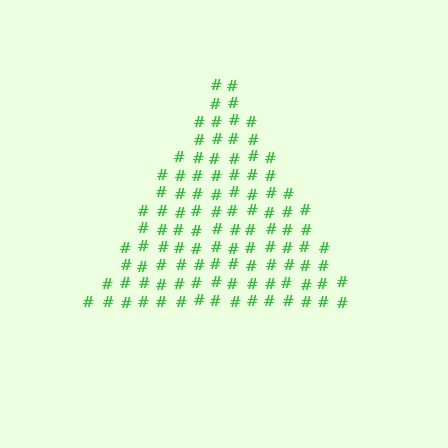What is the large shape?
The large shape is a triangle.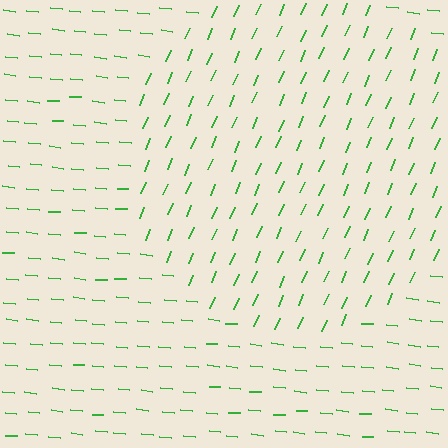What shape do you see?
I see a circle.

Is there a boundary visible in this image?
Yes, there is a texture boundary formed by a change in line orientation.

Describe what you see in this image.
The image is filled with small green line segments. A circle region in the image has lines oriented differently from the surrounding lines, creating a visible texture boundary.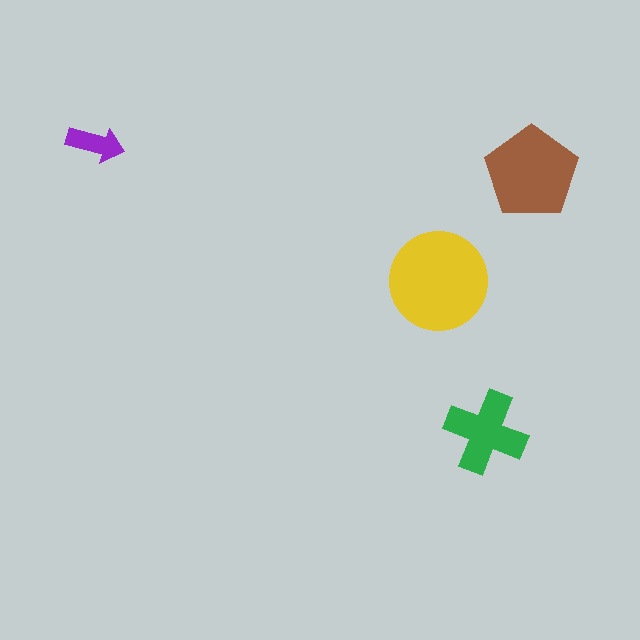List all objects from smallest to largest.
The purple arrow, the green cross, the brown pentagon, the yellow circle.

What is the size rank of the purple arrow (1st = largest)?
4th.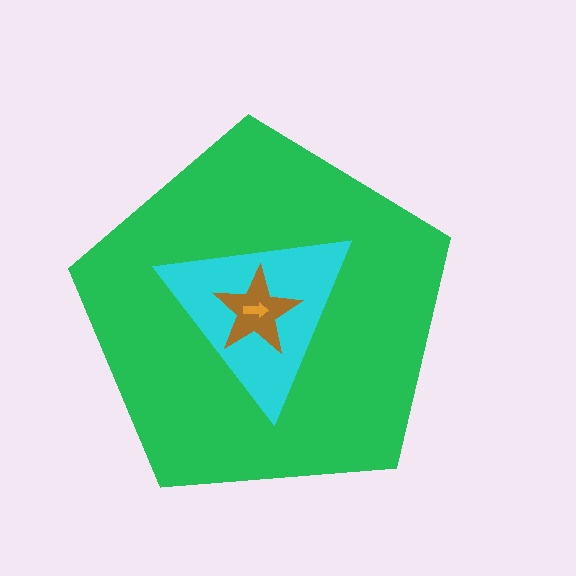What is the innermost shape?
The orange arrow.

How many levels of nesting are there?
4.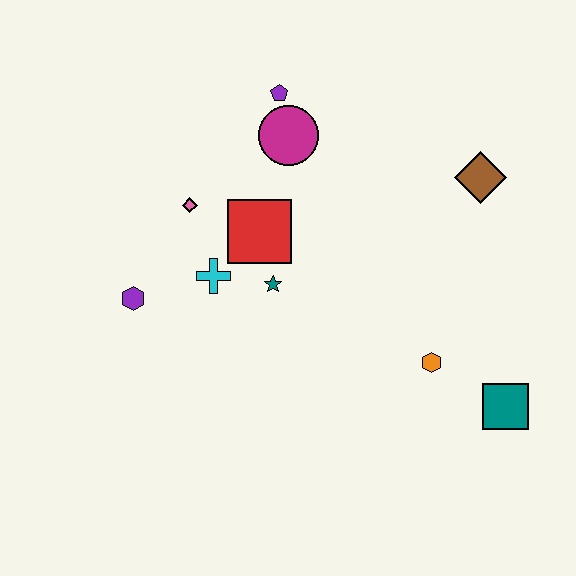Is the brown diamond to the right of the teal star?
Yes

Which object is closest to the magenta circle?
The purple pentagon is closest to the magenta circle.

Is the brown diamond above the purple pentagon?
No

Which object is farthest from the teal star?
The teal square is farthest from the teal star.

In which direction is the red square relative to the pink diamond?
The red square is to the right of the pink diamond.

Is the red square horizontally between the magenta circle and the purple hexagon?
Yes